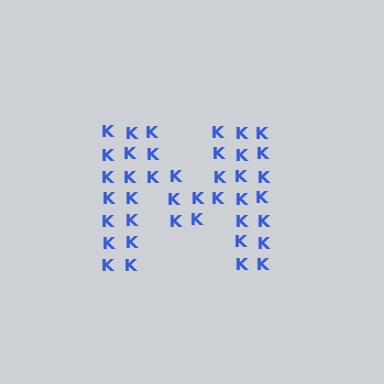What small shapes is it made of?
It is made of small letter K's.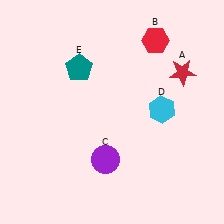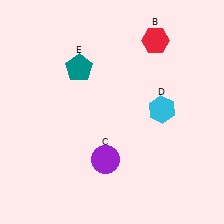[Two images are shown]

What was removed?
The red star (A) was removed in Image 2.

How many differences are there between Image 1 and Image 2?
There is 1 difference between the two images.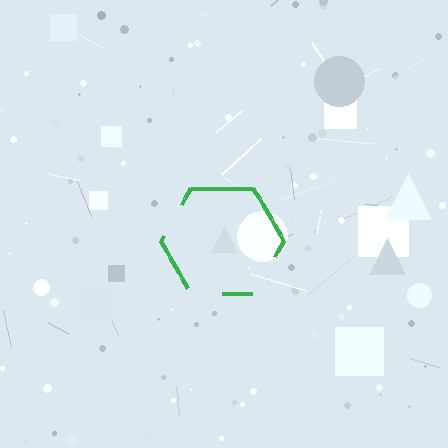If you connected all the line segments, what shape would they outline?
They would outline a hexagon.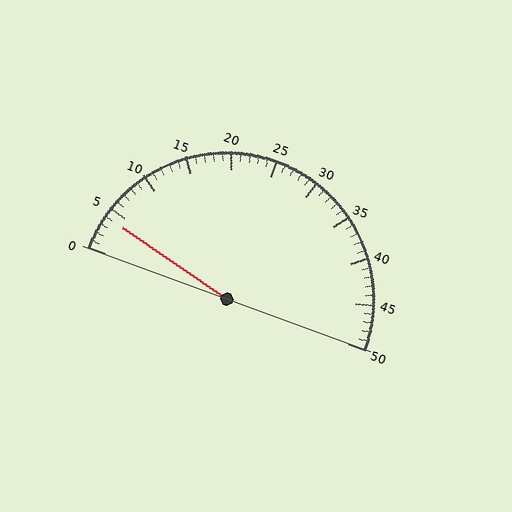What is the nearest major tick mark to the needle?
The nearest major tick mark is 5.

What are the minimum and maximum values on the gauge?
The gauge ranges from 0 to 50.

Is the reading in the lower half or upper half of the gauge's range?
The reading is in the lower half of the range (0 to 50).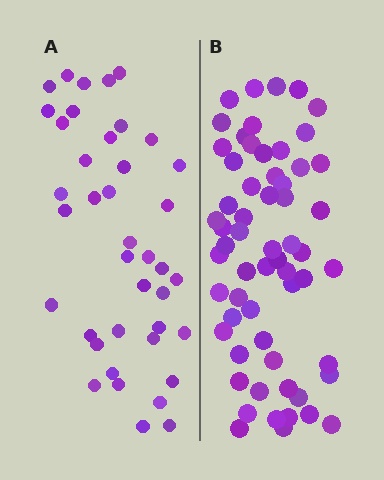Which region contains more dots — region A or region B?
Region B (the right region) has more dots.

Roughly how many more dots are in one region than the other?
Region B has approximately 20 more dots than region A.